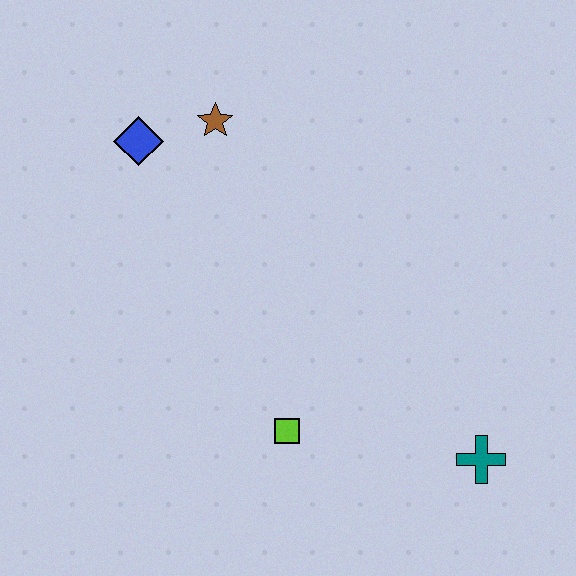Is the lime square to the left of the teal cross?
Yes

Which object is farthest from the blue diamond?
The teal cross is farthest from the blue diamond.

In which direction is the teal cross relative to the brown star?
The teal cross is below the brown star.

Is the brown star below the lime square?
No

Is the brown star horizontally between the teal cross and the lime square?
No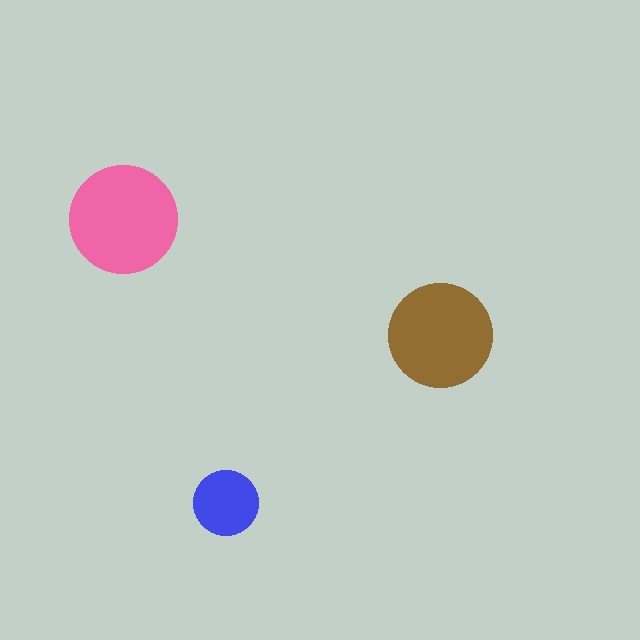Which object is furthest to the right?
The brown circle is rightmost.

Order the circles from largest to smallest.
the pink one, the brown one, the blue one.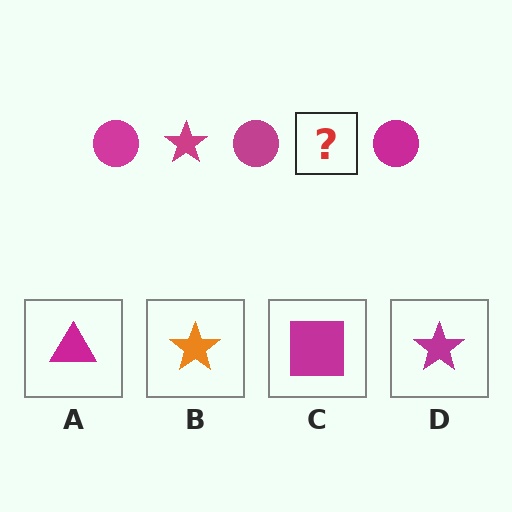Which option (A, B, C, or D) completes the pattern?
D.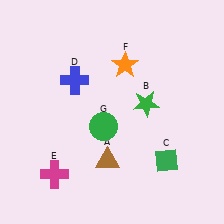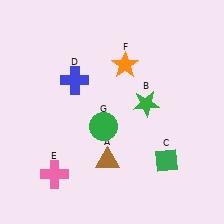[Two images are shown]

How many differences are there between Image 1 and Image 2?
There is 1 difference between the two images.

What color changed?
The cross (E) changed from magenta in Image 1 to pink in Image 2.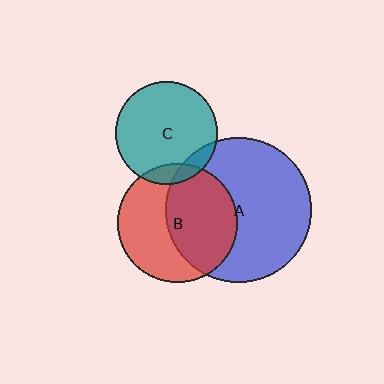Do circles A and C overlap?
Yes.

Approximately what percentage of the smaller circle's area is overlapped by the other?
Approximately 10%.